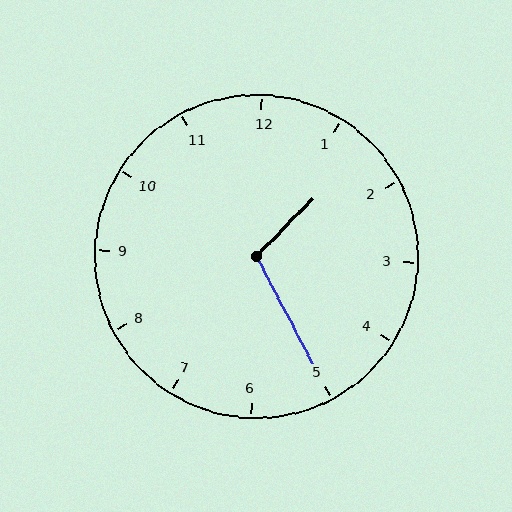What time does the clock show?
1:25.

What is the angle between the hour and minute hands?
Approximately 108 degrees.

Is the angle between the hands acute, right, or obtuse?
It is obtuse.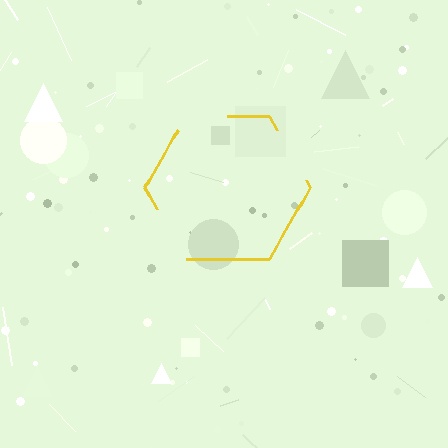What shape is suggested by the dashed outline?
The dashed outline suggests a hexagon.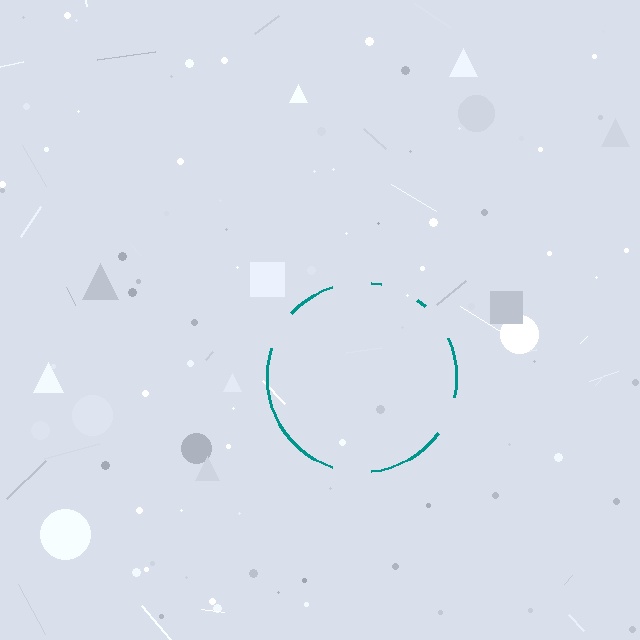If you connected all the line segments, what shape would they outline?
They would outline a circle.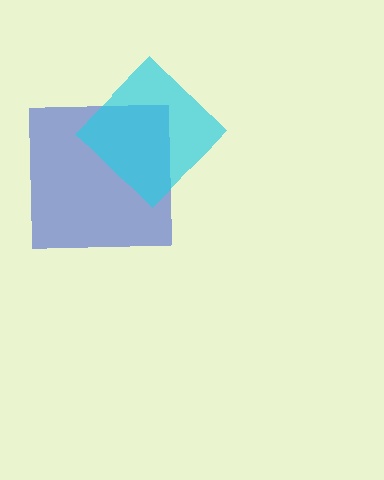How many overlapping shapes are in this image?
There are 2 overlapping shapes in the image.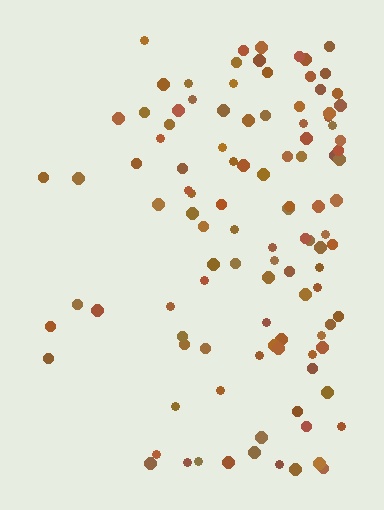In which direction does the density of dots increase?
From left to right, with the right side densest.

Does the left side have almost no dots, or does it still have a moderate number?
Still a moderate number, just noticeably fewer than the right.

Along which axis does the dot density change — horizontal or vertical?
Horizontal.